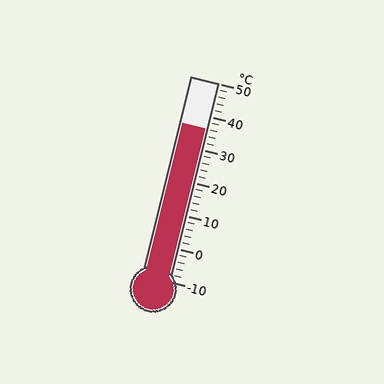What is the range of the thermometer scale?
The thermometer scale ranges from -10°C to 50°C.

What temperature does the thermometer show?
The thermometer shows approximately 36°C.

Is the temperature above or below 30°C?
The temperature is above 30°C.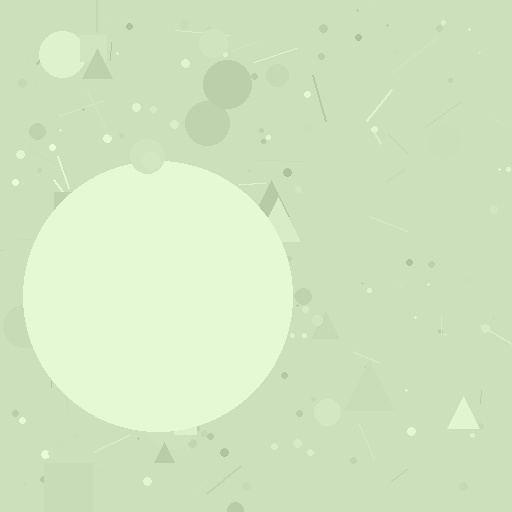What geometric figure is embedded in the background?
A circle is embedded in the background.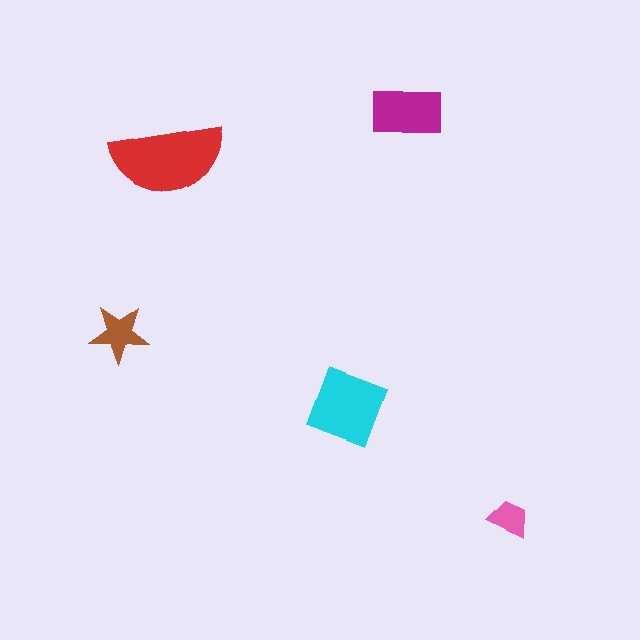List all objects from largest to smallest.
The red semicircle, the cyan square, the magenta rectangle, the brown star, the pink trapezoid.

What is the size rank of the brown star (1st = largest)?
4th.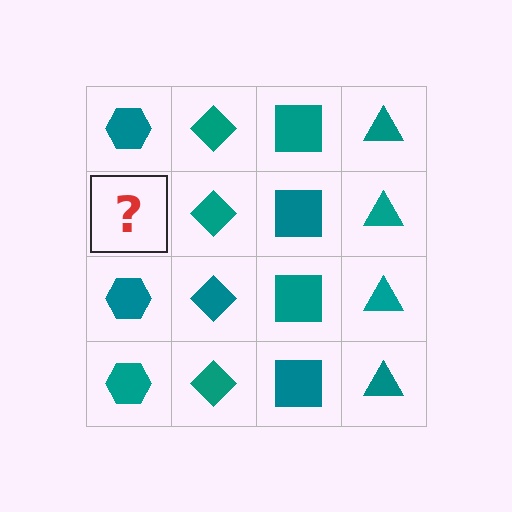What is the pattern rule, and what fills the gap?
The rule is that each column has a consistent shape. The gap should be filled with a teal hexagon.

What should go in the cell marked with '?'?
The missing cell should contain a teal hexagon.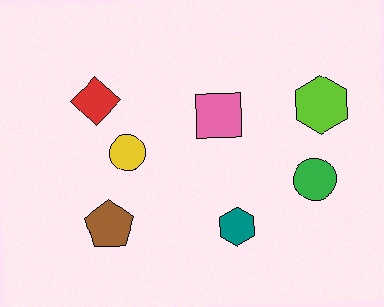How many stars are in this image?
There are no stars.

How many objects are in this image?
There are 7 objects.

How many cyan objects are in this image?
There are no cyan objects.